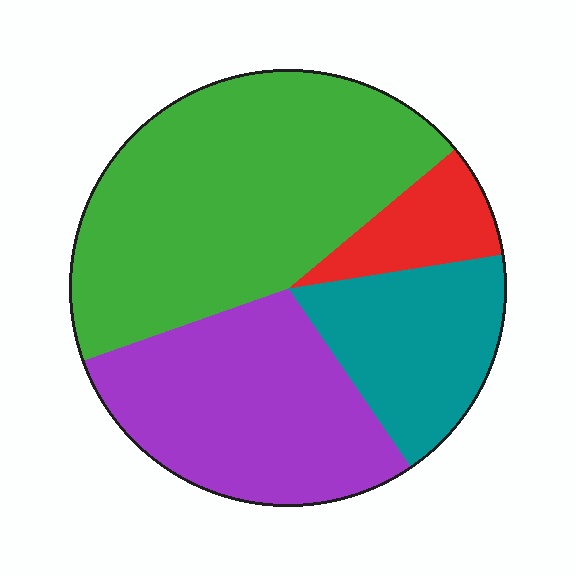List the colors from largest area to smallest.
From largest to smallest: green, purple, teal, red.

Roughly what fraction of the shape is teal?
Teal covers roughly 20% of the shape.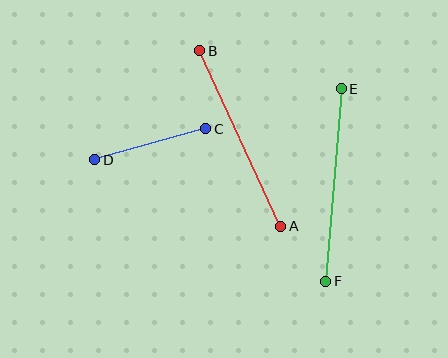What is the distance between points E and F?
The distance is approximately 193 pixels.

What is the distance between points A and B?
The distance is approximately 193 pixels.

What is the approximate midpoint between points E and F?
The midpoint is at approximately (334, 185) pixels.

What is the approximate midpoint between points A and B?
The midpoint is at approximately (240, 138) pixels.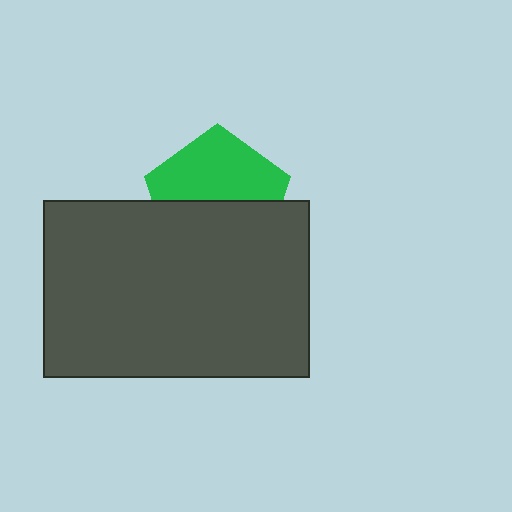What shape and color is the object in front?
The object in front is a dark gray rectangle.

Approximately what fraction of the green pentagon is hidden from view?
Roughly 50% of the green pentagon is hidden behind the dark gray rectangle.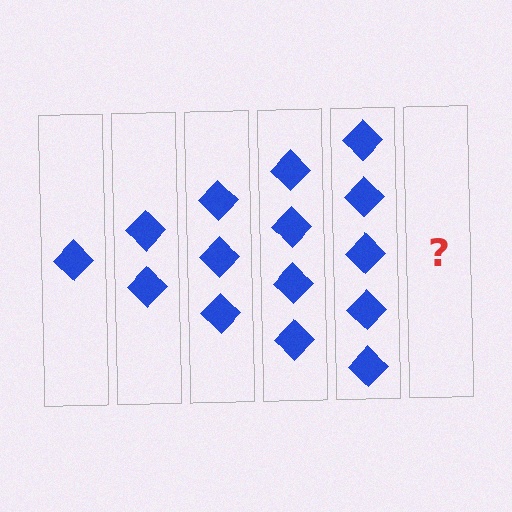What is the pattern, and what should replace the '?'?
The pattern is that each step adds one more diamond. The '?' should be 6 diamonds.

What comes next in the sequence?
The next element should be 6 diamonds.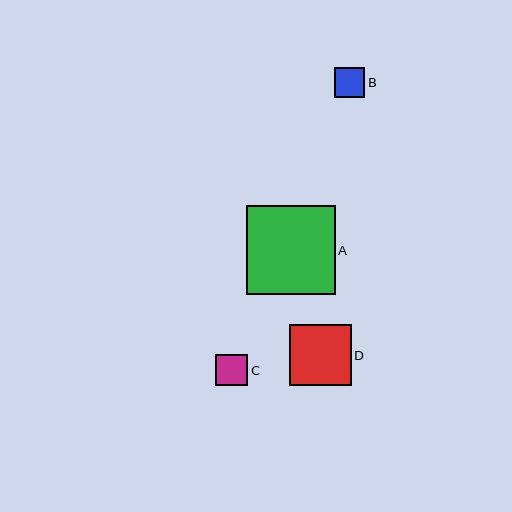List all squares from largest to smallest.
From largest to smallest: A, D, C, B.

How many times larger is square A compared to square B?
Square A is approximately 3.0 times the size of square B.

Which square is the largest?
Square A is the largest with a size of approximately 89 pixels.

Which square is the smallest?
Square B is the smallest with a size of approximately 30 pixels.